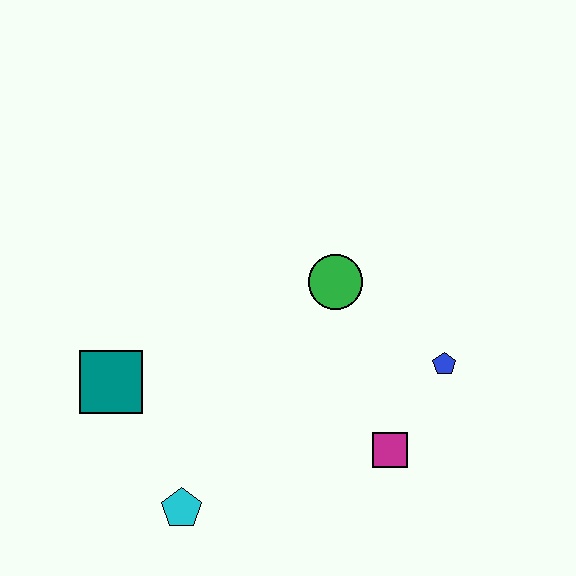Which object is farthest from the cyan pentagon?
The blue pentagon is farthest from the cyan pentagon.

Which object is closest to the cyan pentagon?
The teal square is closest to the cyan pentagon.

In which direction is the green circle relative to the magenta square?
The green circle is above the magenta square.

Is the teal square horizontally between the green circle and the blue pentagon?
No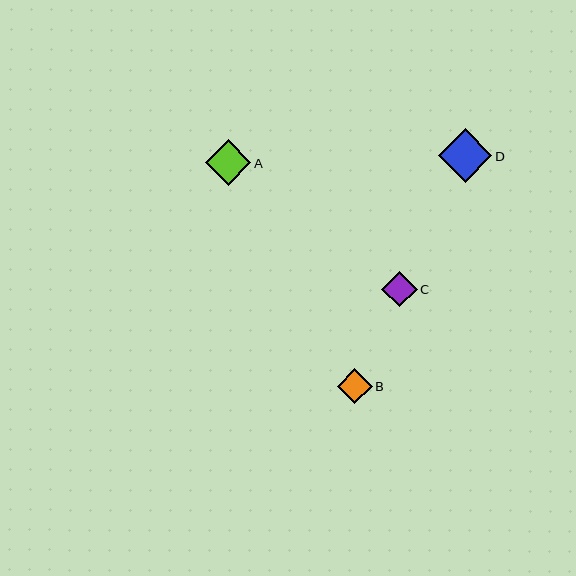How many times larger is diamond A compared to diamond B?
Diamond A is approximately 1.3 times the size of diamond B.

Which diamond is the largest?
Diamond D is the largest with a size of approximately 54 pixels.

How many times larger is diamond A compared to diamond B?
Diamond A is approximately 1.3 times the size of diamond B.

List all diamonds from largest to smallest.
From largest to smallest: D, A, C, B.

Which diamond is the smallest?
Diamond B is the smallest with a size of approximately 35 pixels.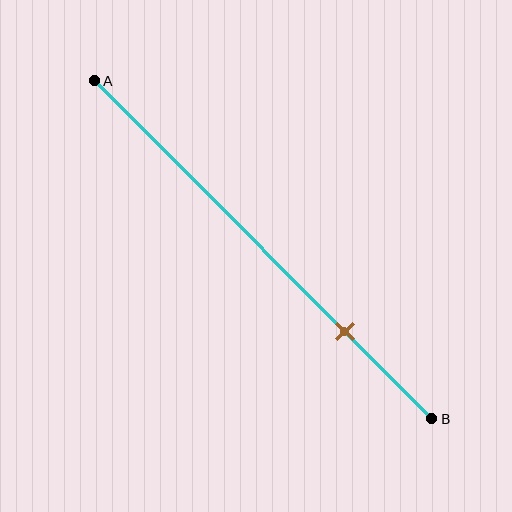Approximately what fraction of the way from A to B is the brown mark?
The brown mark is approximately 75% of the way from A to B.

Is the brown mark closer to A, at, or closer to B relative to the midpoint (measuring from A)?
The brown mark is closer to point B than the midpoint of segment AB.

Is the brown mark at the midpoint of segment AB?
No, the mark is at about 75% from A, not at the 50% midpoint.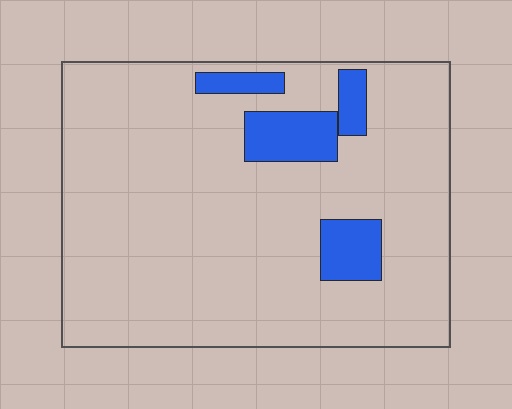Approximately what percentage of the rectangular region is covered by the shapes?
Approximately 10%.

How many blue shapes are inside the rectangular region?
4.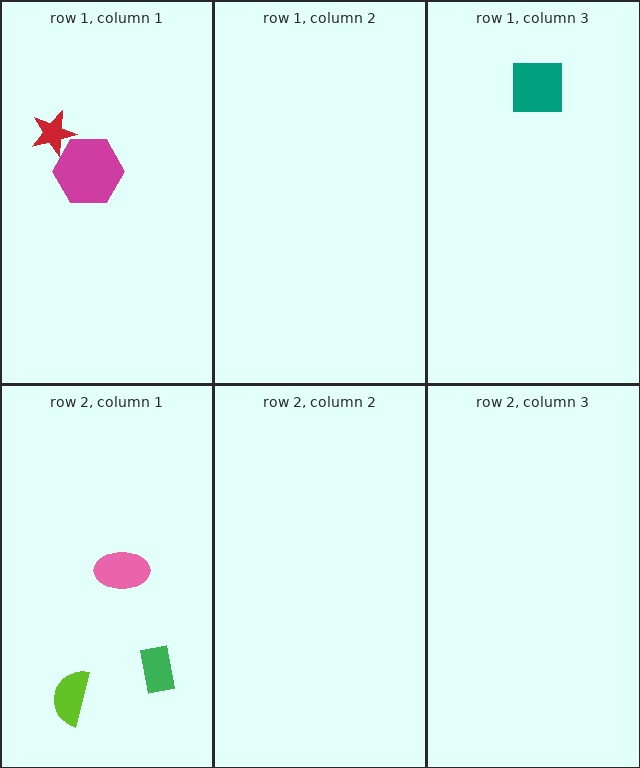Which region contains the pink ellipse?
The row 2, column 1 region.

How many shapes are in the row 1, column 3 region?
1.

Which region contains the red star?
The row 1, column 1 region.